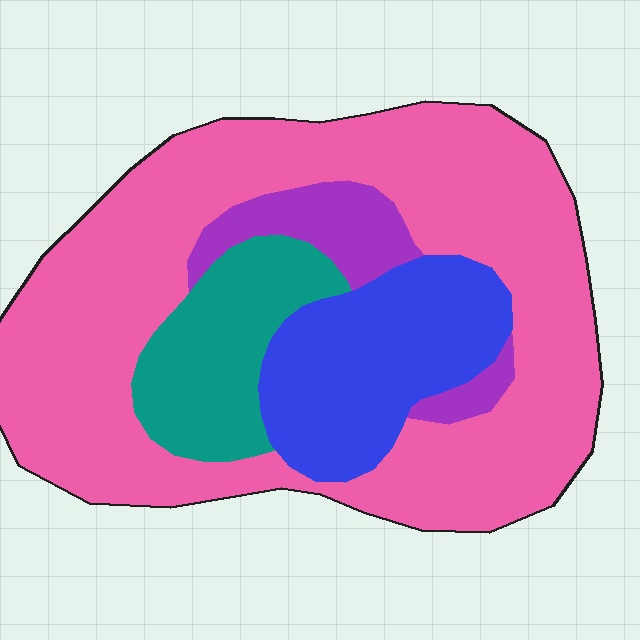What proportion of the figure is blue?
Blue takes up about one sixth (1/6) of the figure.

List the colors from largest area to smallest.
From largest to smallest: pink, blue, teal, purple.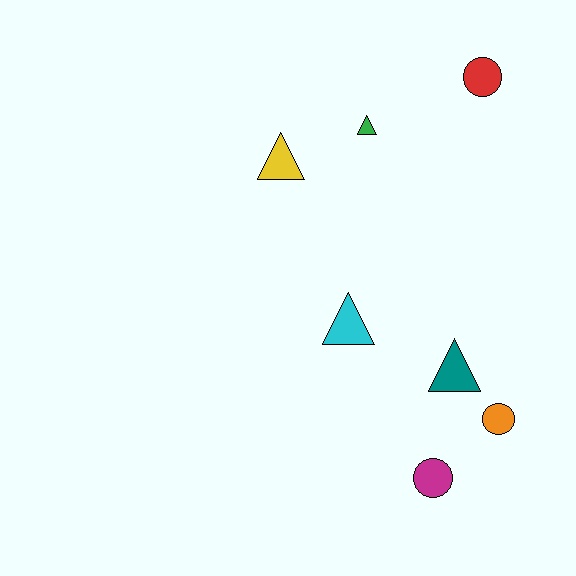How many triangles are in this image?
There are 4 triangles.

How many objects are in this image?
There are 7 objects.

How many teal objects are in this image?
There is 1 teal object.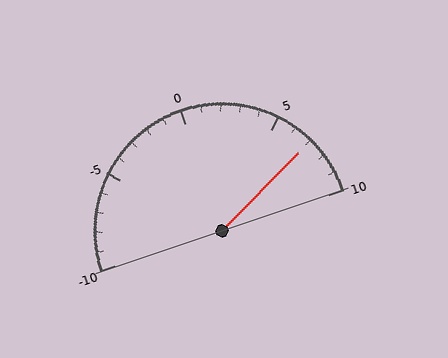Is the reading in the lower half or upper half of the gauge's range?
The reading is in the upper half of the range (-10 to 10).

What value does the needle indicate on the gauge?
The needle indicates approximately 7.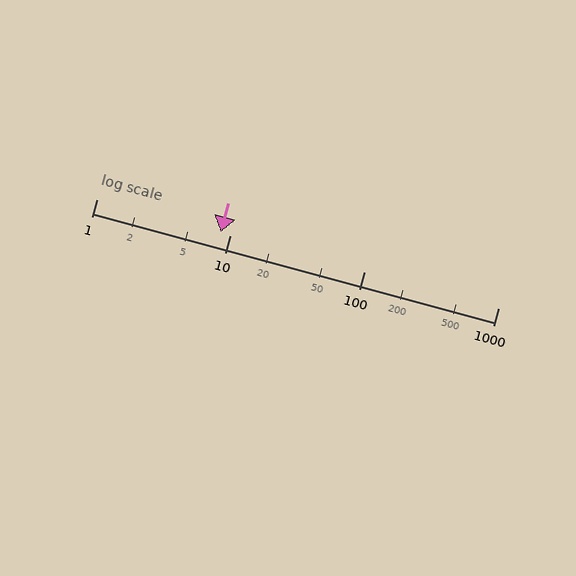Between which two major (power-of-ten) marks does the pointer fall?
The pointer is between 1 and 10.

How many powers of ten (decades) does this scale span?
The scale spans 3 decades, from 1 to 1000.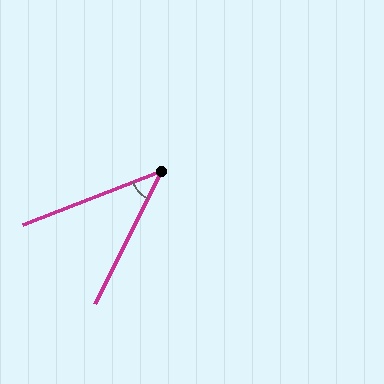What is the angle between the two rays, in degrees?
Approximately 42 degrees.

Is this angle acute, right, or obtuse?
It is acute.